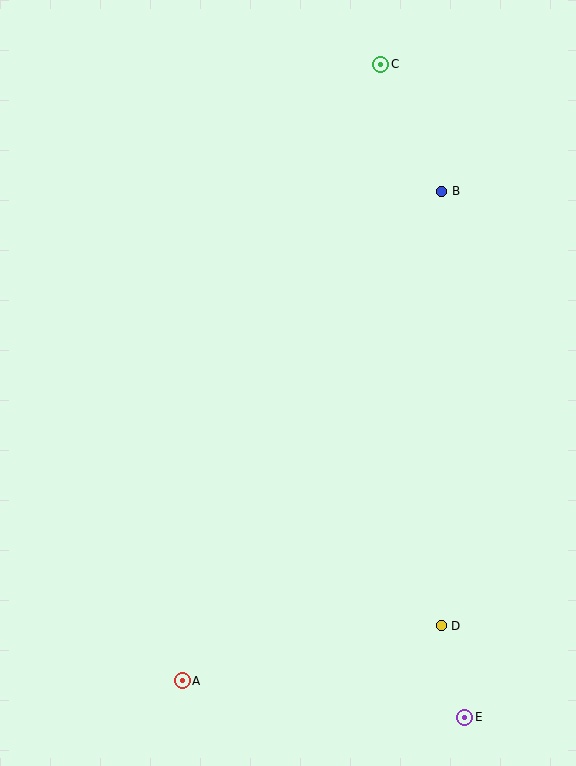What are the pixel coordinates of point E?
Point E is at (465, 717).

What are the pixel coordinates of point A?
Point A is at (182, 681).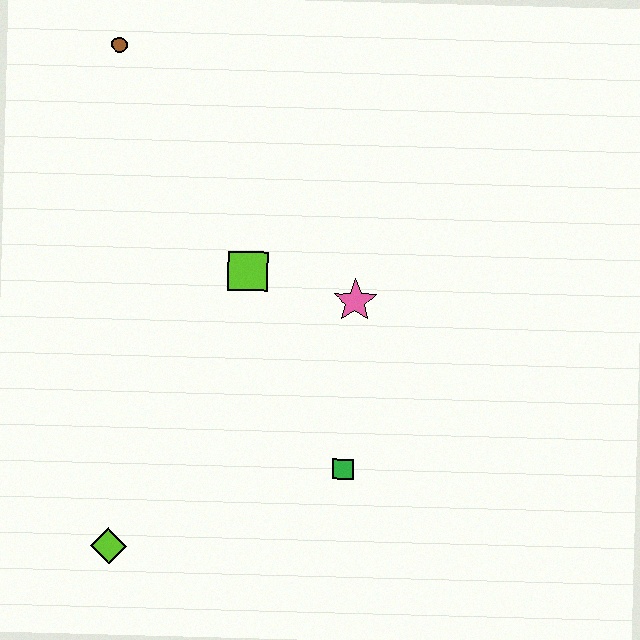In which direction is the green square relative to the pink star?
The green square is below the pink star.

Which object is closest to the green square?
The pink star is closest to the green square.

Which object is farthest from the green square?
The brown circle is farthest from the green square.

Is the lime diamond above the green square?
No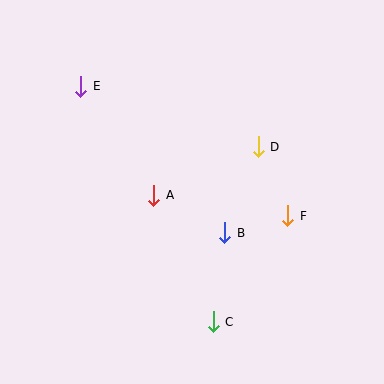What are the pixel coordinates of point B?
Point B is at (225, 233).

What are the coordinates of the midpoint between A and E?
The midpoint between A and E is at (117, 141).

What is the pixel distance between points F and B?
The distance between F and B is 65 pixels.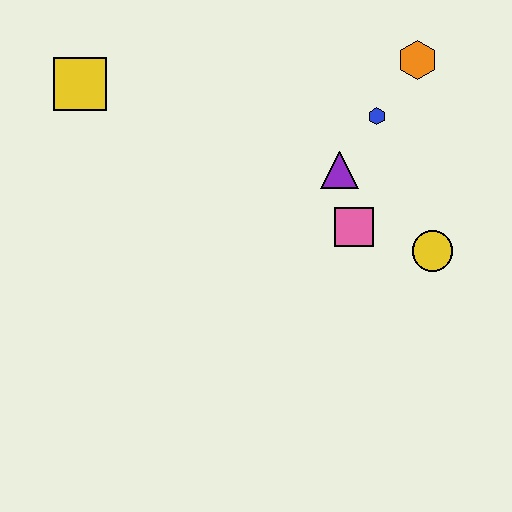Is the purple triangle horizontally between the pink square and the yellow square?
Yes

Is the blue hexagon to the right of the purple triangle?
Yes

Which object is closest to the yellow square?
The purple triangle is closest to the yellow square.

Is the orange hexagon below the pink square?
No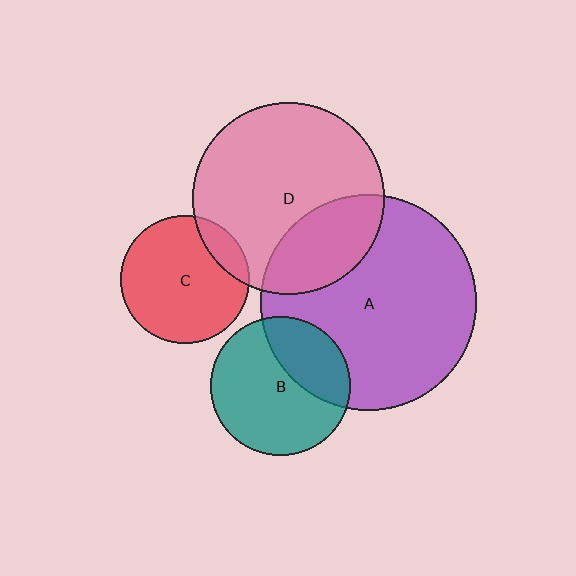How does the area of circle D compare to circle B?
Approximately 1.9 times.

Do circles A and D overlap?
Yes.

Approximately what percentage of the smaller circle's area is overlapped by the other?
Approximately 25%.